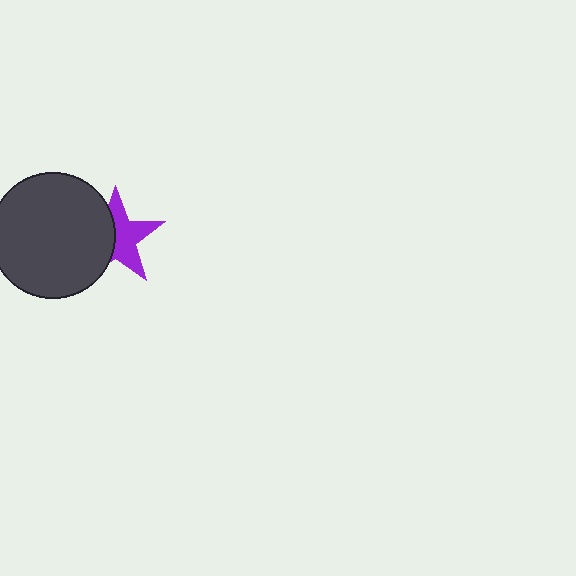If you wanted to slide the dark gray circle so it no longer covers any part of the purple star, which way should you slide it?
Slide it left — that is the most direct way to separate the two shapes.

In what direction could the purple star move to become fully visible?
The purple star could move right. That would shift it out from behind the dark gray circle entirely.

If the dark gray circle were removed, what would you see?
You would see the complete purple star.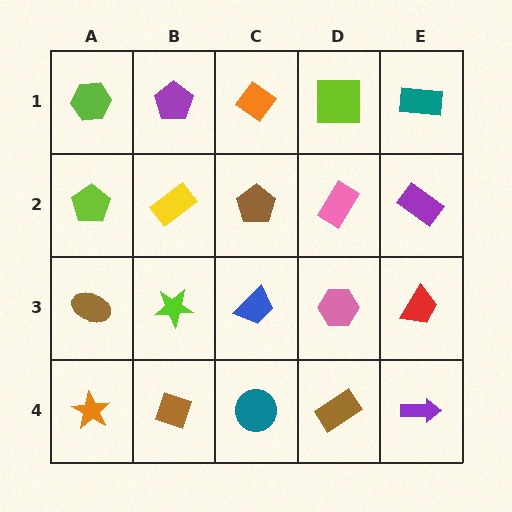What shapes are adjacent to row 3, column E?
A purple rectangle (row 2, column E), a purple arrow (row 4, column E), a pink hexagon (row 3, column D).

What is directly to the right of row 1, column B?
An orange diamond.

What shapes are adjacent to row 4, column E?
A red trapezoid (row 3, column E), a brown rectangle (row 4, column D).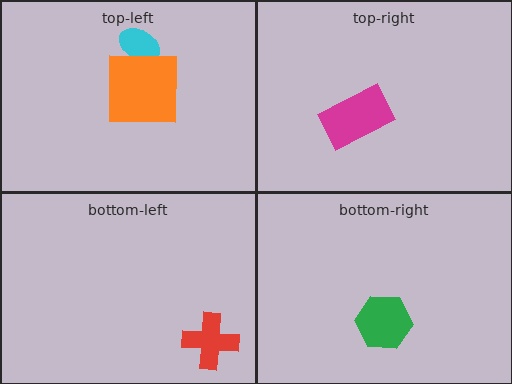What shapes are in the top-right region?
The magenta rectangle.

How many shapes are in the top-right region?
1.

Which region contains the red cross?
The bottom-left region.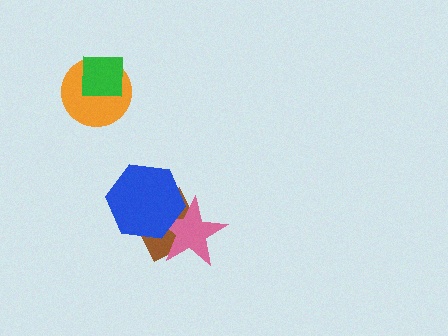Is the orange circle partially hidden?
Yes, it is partially covered by another shape.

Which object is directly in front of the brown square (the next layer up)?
The pink star is directly in front of the brown square.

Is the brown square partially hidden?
Yes, it is partially covered by another shape.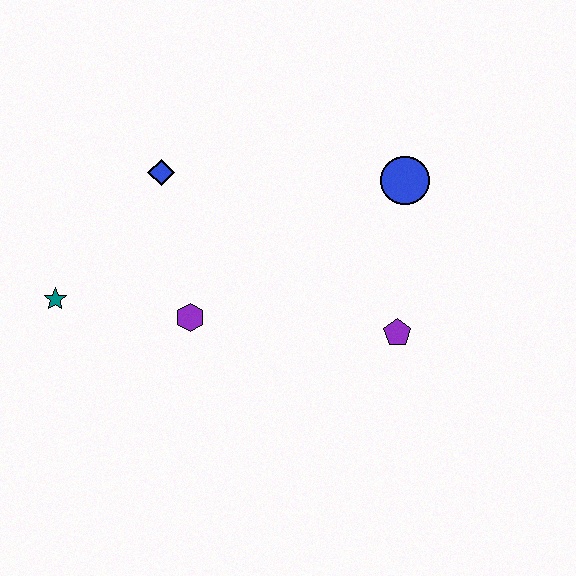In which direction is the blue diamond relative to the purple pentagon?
The blue diamond is to the left of the purple pentagon.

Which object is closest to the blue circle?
The purple pentagon is closest to the blue circle.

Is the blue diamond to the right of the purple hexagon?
No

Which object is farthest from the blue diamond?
The purple pentagon is farthest from the blue diamond.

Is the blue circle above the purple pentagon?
Yes